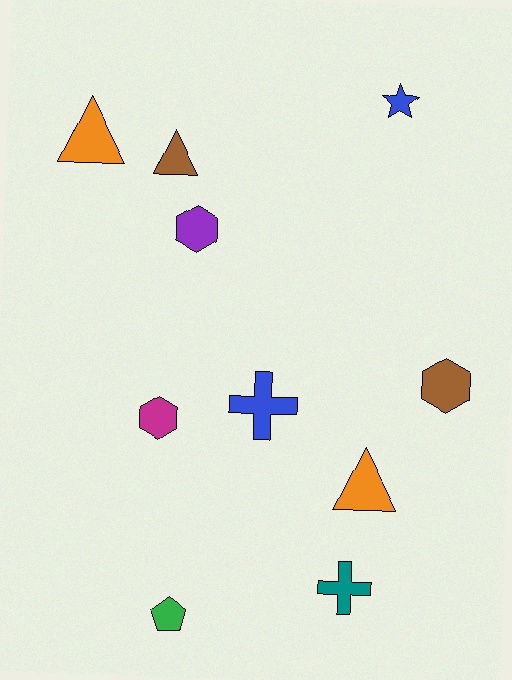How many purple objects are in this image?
There is 1 purple object.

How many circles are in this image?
There are no circles.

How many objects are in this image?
There are 10 objects.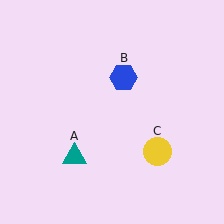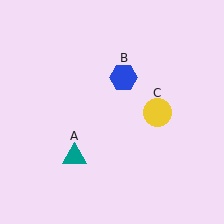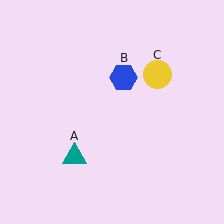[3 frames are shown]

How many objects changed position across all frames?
1 object changed position: yellow circle (object C).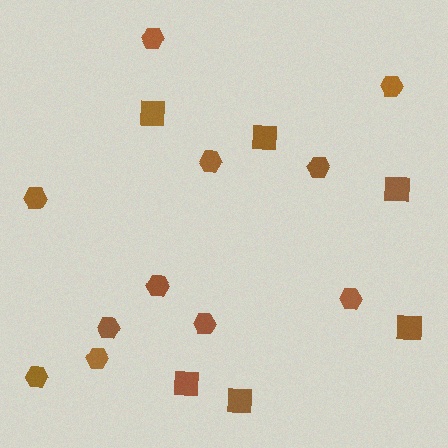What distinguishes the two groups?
There are 2 groups: one group of hexagons (11) and one group of squares (6).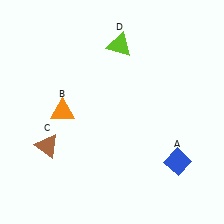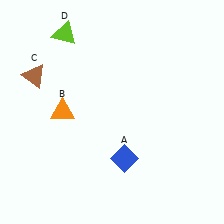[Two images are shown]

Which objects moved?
The objects that moved are: the blue diamond (A), the brown triangle (C), the lime triangle (D).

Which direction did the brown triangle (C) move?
The brown triangle (C) moved up.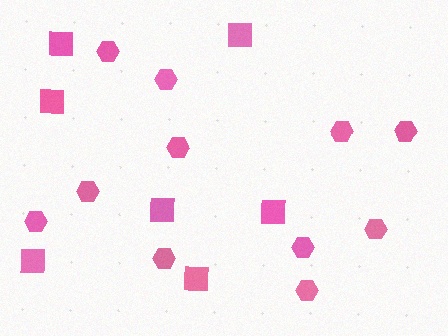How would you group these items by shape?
There are 2 groups: one group of hexagons (11) and one group of squares (7).